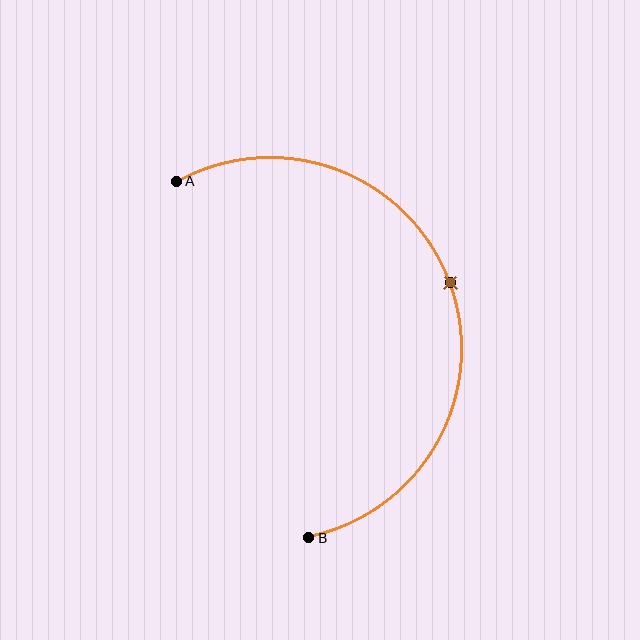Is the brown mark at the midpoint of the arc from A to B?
Yes. The brown mark lies on the arc at equal arc-length from both A and B — it is the arc midpoint.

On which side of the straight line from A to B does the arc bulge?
The arc bulges to the right of the straight line connecting A and B.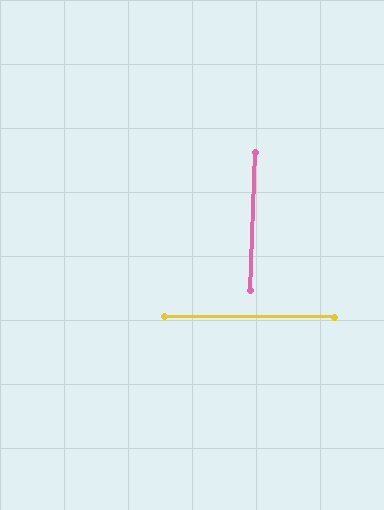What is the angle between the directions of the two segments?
Approximately 88 degrees.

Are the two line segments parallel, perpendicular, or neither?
Perpendicular — they meet at approximately 88°.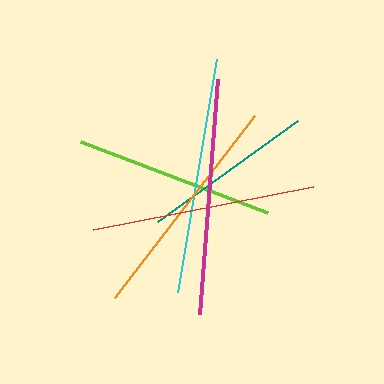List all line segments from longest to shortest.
From longest to shortest: cyan, magenta, orange, red, lime, teal.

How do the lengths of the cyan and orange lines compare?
The cyan and orange lines are approximately the same length.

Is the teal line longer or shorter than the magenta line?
The magenta line is longer than the teal line.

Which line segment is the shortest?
The teal line is the shortest at approximately 173 pixels.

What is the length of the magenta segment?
The magenta segment is approximately 236 pixels long.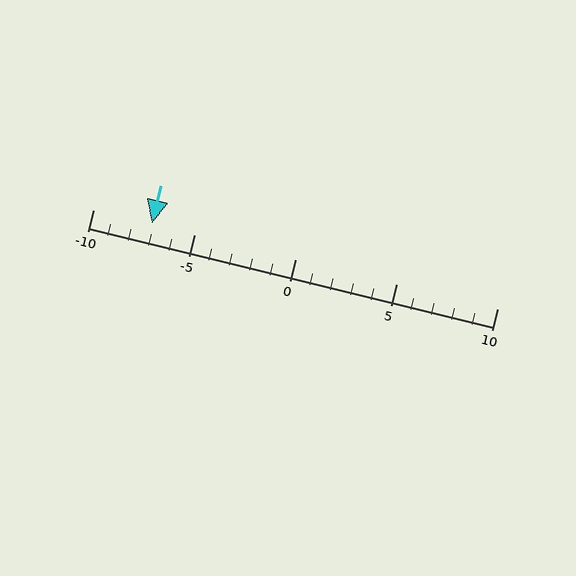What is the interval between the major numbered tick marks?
The major tick marks are spaced 5 units apart.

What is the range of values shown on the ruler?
The ruler shows values from -10 to 10.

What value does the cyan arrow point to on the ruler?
The cyan arrow points to approximately -7.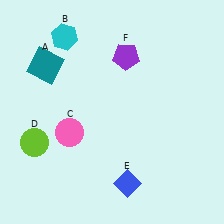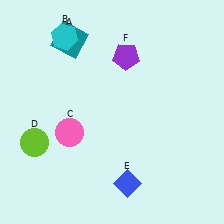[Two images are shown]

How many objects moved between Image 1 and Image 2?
1 object moved between the two images.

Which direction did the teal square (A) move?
The teal square (A) moved up.